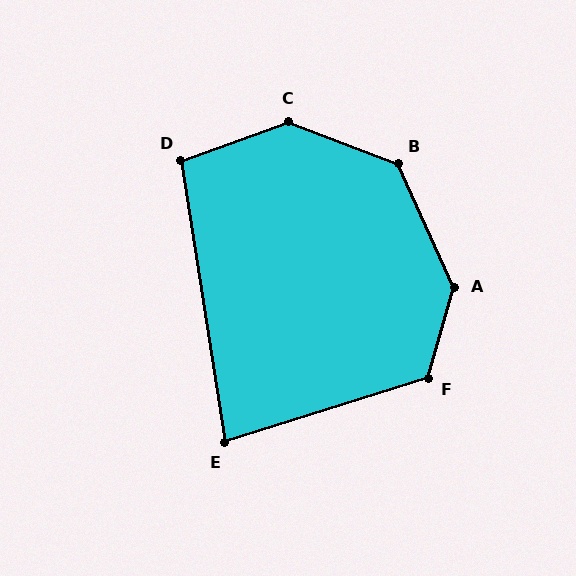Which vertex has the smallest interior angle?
E, at approximately 81 degrees.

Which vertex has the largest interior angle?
A, at approximately 140 degrees.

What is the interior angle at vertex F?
Approximately 124 degrees (obtuse).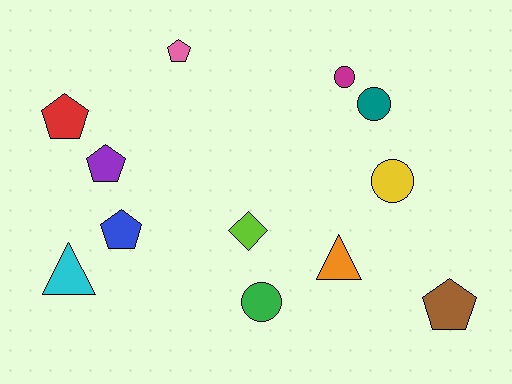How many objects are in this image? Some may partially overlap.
There are 12 objects.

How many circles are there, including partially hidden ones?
There are 4 circles.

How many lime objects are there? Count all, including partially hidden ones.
There is 1 lime object.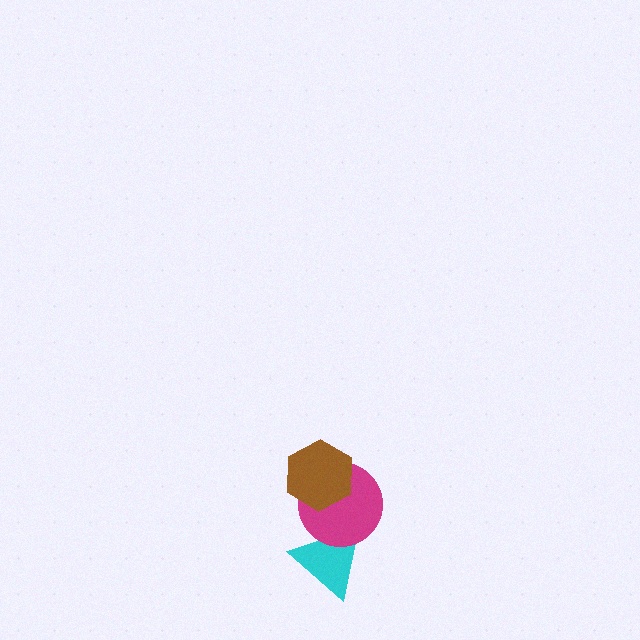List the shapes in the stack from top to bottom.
From top to bottom: the brown hexagon, the magenta circle, the cyan triangle.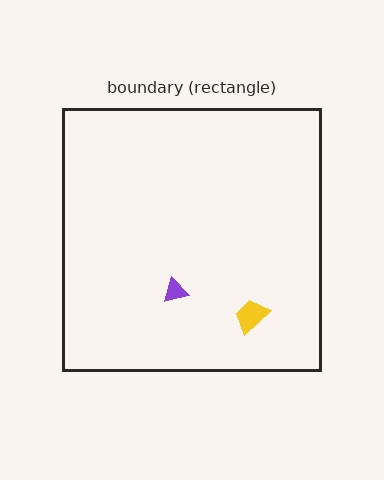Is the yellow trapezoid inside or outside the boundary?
Inside.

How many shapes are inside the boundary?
2 inside, 0 outside.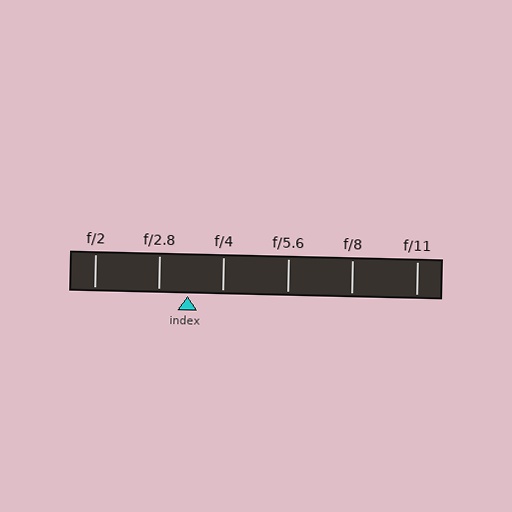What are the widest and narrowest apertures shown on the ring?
The widest aperture shown is f/2 and the narrowest is f/11.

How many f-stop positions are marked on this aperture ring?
There are 6 f-stop positions marked.